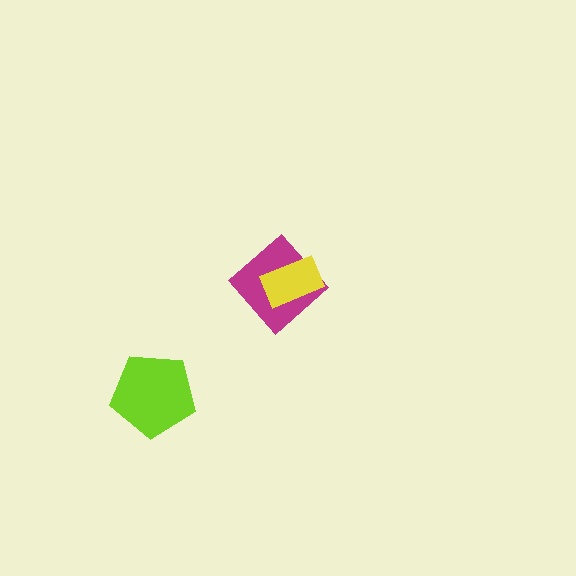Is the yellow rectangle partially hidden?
No, no other shape covers it.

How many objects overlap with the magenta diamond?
1 object overlaps with the magenta diamond.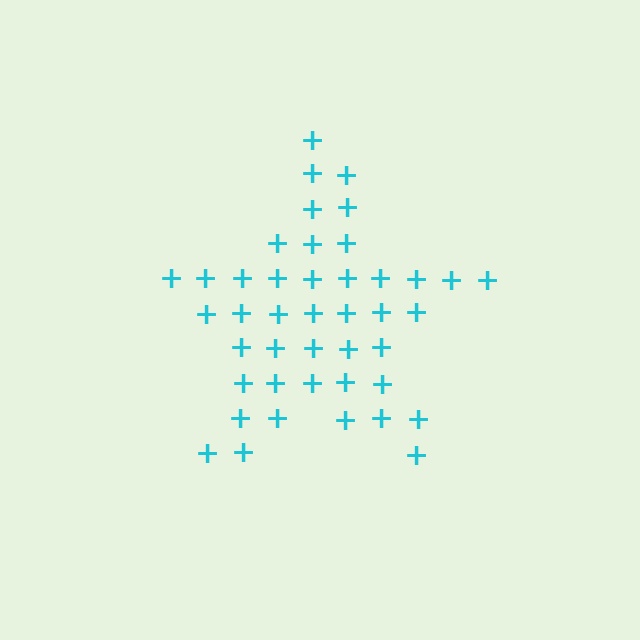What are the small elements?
The small elements are plus signs.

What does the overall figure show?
The overall figure shows a star.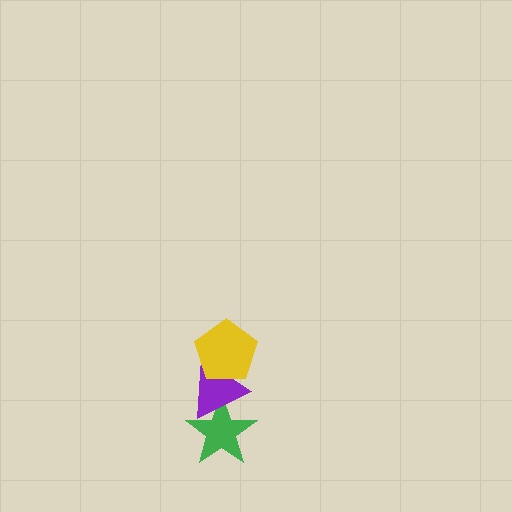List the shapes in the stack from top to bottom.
From top to bottom: the yellow pentagon, the purple triangle, the green star.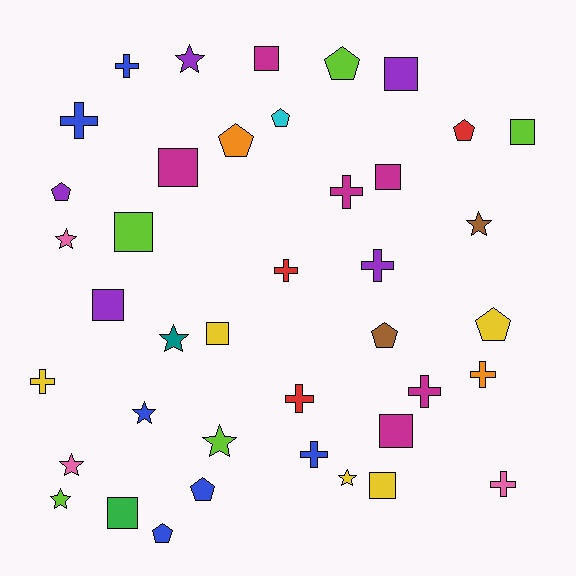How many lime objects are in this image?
There are 5 lime objects.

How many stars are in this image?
There are 9 stars.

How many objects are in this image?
There are 40 objects.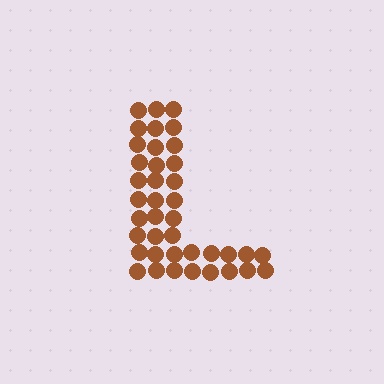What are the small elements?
The small elements are circles.